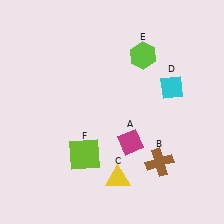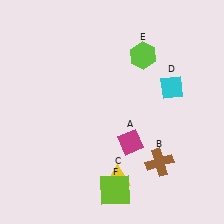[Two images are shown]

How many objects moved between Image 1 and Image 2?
1 object moved between the two images.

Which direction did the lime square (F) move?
The lime square (F) moved down.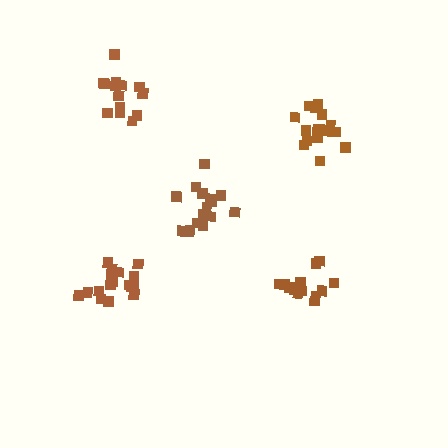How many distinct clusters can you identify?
There are 5 distinct clusters.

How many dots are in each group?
Group 1: 16 dots, Group 2: 18 dots, Group 3: 17 dots, Group 4: 15 dots, Group 5: 15 dots (81 total).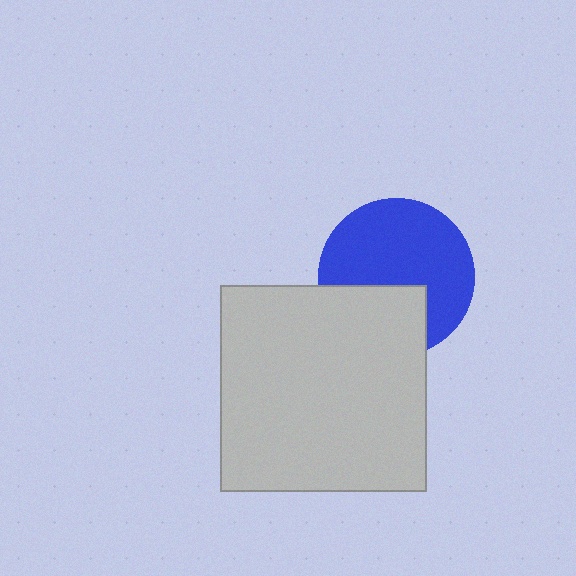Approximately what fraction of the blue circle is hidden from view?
Roughly 32% of the blue circle is hidden behind the light gray square.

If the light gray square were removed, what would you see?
You would see the complete blue circle.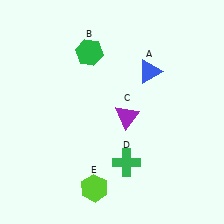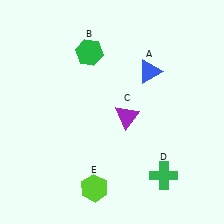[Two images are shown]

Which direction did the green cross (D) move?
The green cross (D) moved right.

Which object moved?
The green cross (D) moved right.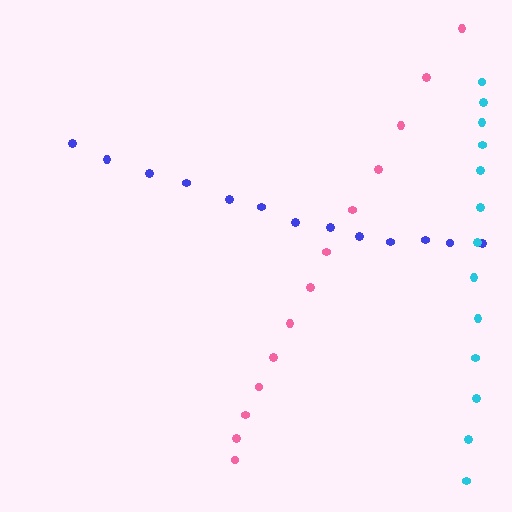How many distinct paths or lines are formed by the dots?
There are 3 distinct paths.